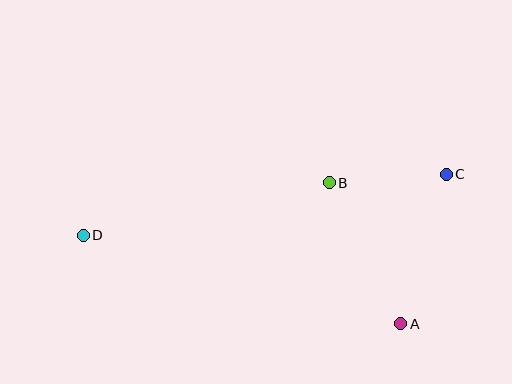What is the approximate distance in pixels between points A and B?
The distance between A and B is approximately 158 pixels.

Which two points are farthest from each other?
Points C and D are farthest from each other.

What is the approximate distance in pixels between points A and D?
The distance between A and D is approximately 330 pixels.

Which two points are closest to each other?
Points B and C are closest to each other.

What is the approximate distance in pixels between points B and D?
The distance between B and D is approximately 252 pixels.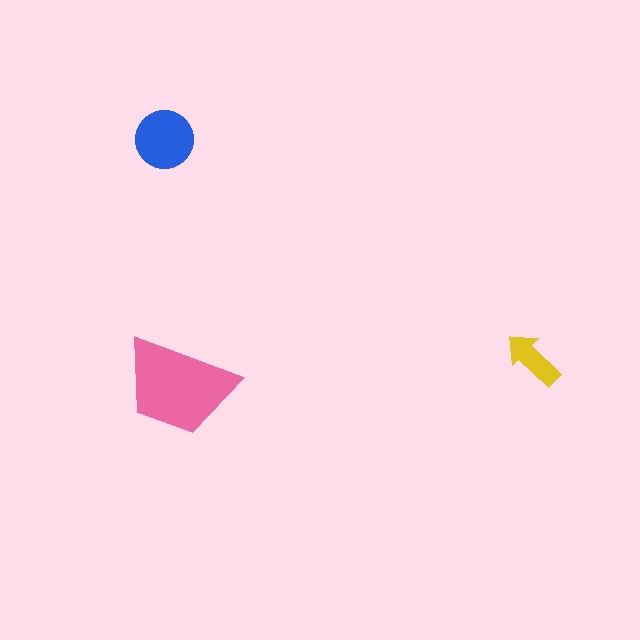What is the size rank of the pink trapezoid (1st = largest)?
1st.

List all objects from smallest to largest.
The yellow arrow, the blue circle, the pink trapezoid.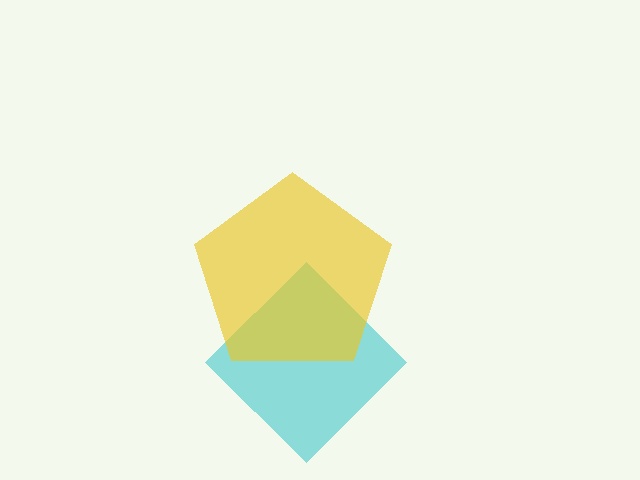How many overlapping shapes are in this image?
There are 2 overlapping shapes in the image.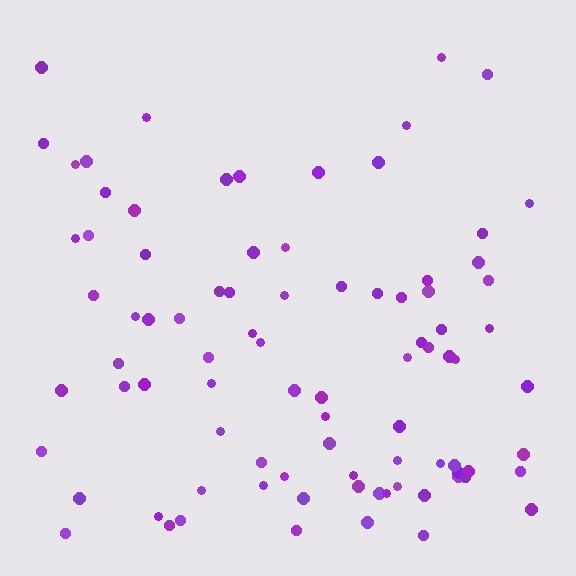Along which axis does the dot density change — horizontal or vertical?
Vertical.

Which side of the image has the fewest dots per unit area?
The top.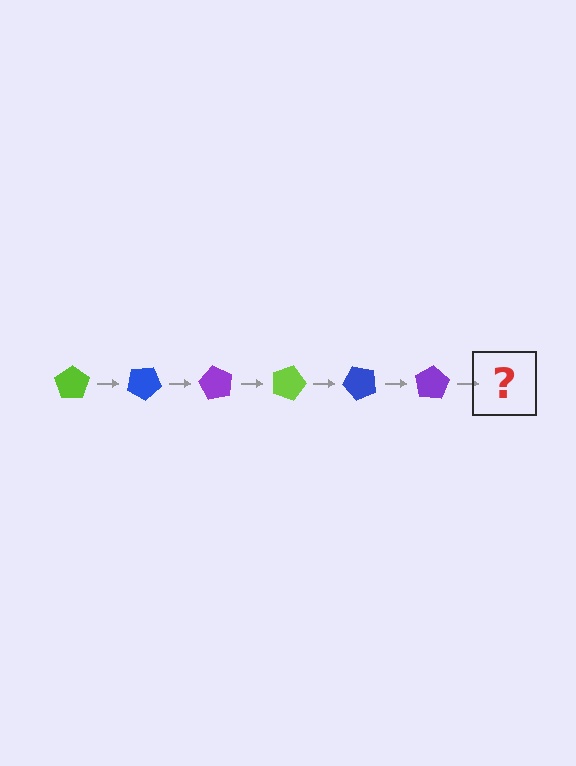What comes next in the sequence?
The next element should be a lime pentagon, rotated 180 degrees from the start.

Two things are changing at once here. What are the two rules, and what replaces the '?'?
The two rules are that it rotates 30 degrees each step and the color cycles through lime, blue, and purple. The '?' should be a lime pentagon, rotated 180 degrees from the start.